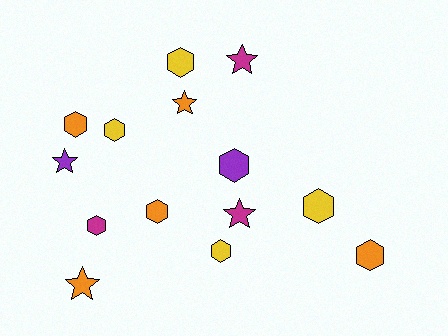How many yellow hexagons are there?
There are 4 yellow hexagons.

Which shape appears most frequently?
Hexagon, with 9 objects.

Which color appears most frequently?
Orange, with 5 objects.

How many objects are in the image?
There are 14 objects.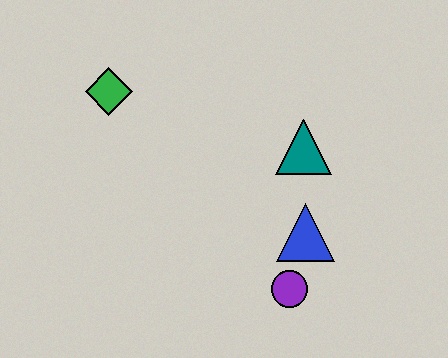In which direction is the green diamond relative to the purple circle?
The green diamond is above the purple circle.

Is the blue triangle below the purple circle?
No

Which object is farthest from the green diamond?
The purple circle is farthest from the green diamond.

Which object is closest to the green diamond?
The teal triangle is closest to the green diamond.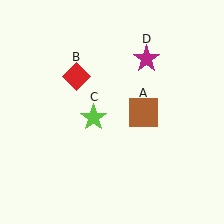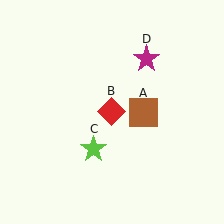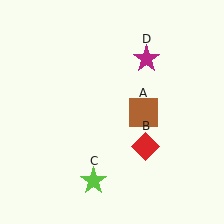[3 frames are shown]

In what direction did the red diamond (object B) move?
The red diamond (object B) moved down and to the right.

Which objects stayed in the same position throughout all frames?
Brown square (object A) and magenta star (object D) remained stationary.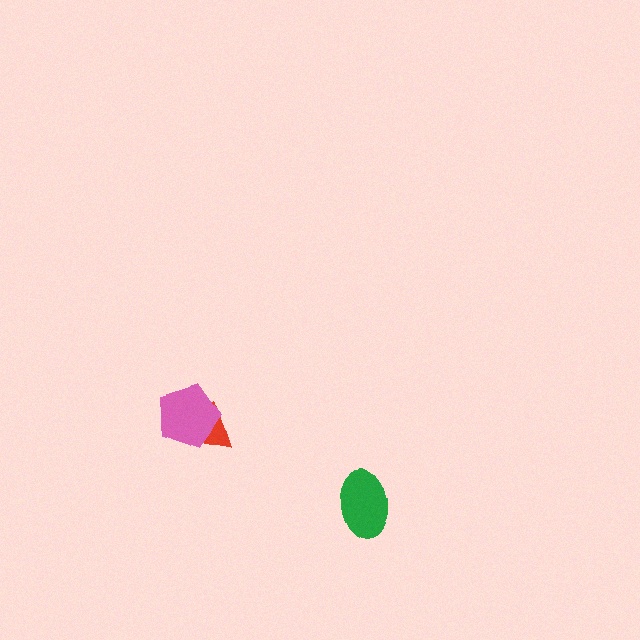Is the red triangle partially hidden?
Yes, it is partially covered by another shape.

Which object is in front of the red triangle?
The pink pentagon is in front of the red triangle.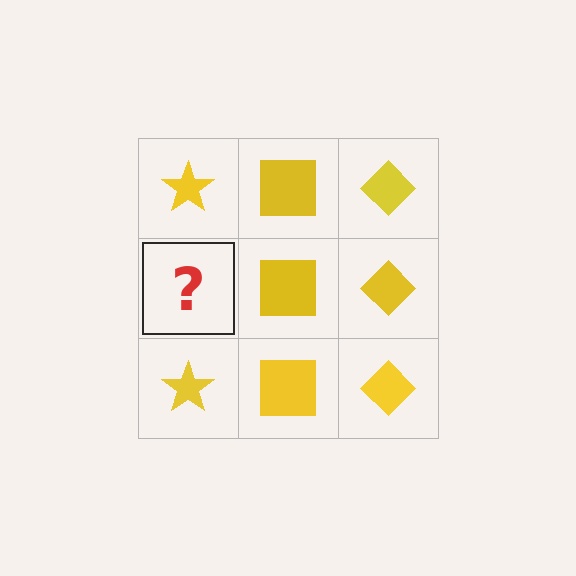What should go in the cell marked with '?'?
The missing cell should contain a yellow star.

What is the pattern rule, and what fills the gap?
The rule is that each column has a consistent shape. The gap should be filled with a yellow star.